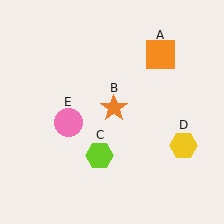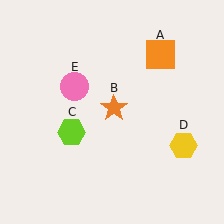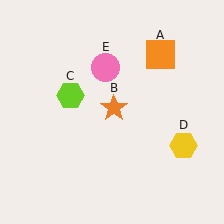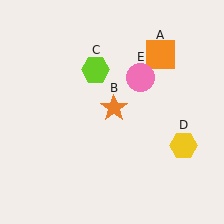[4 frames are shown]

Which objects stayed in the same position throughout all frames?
Orange square (object A) and orange star (object B) and yellow hexagon (object D) remained stationary.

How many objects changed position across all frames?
2 objects changed position: lime hexagon (object C), pink circle (object E).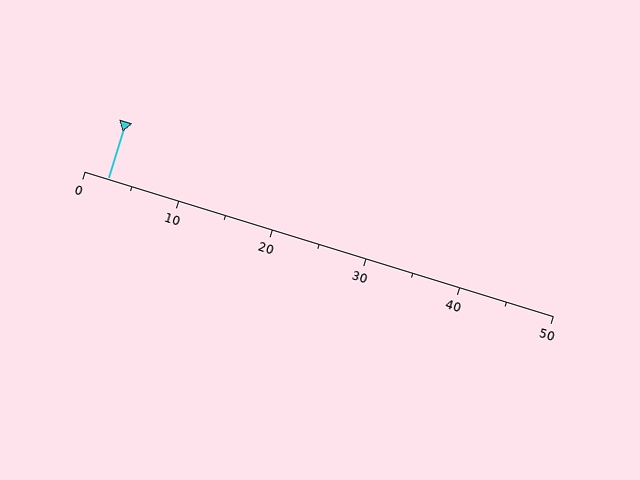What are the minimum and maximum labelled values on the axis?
The axis runs from 0 to 50.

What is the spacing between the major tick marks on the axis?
The major ticks are spaced 10 apart.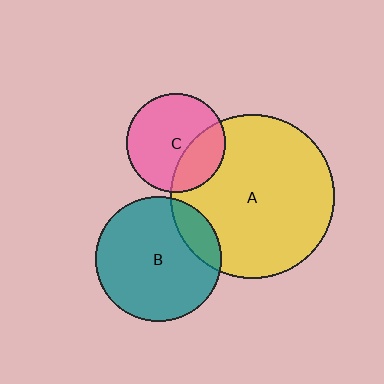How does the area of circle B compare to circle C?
Approximately 1.6 times.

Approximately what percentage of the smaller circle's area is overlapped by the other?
Approximately 30%.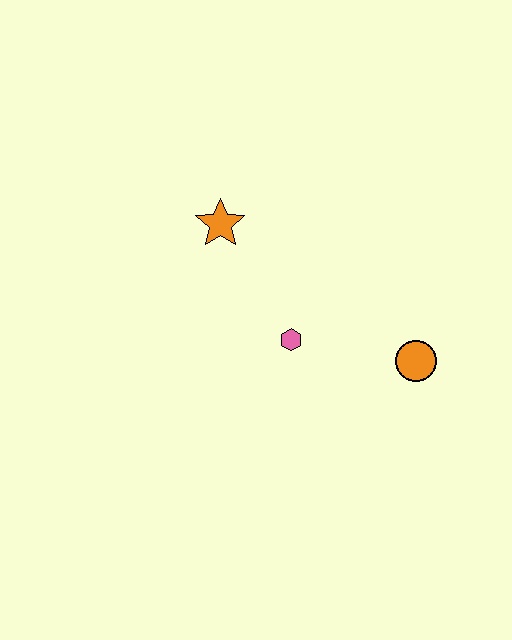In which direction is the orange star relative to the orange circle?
The orange star is to the left of the orange circle.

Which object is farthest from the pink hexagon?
The orange star is farthest from the pink hexagon.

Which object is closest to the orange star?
The pink hexagon is closest to the orange star.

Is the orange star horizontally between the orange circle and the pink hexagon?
No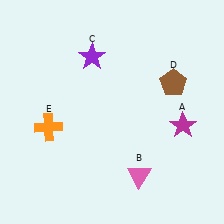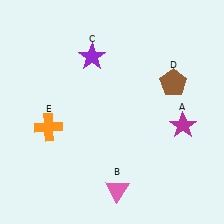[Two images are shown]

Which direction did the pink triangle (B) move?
The pink triangle (B) moved left.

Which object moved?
The pink triangle (B) moved left.